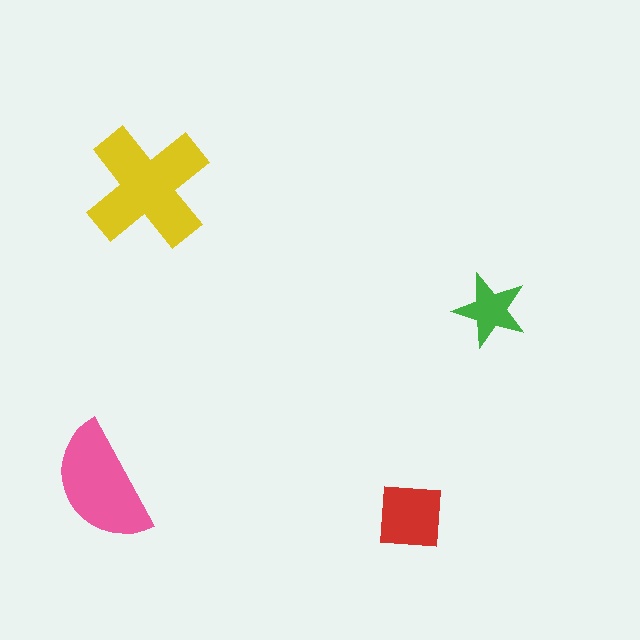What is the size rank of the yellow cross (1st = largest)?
1st.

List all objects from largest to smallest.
The yellow cross, the pink semicircle, the red square, the green star.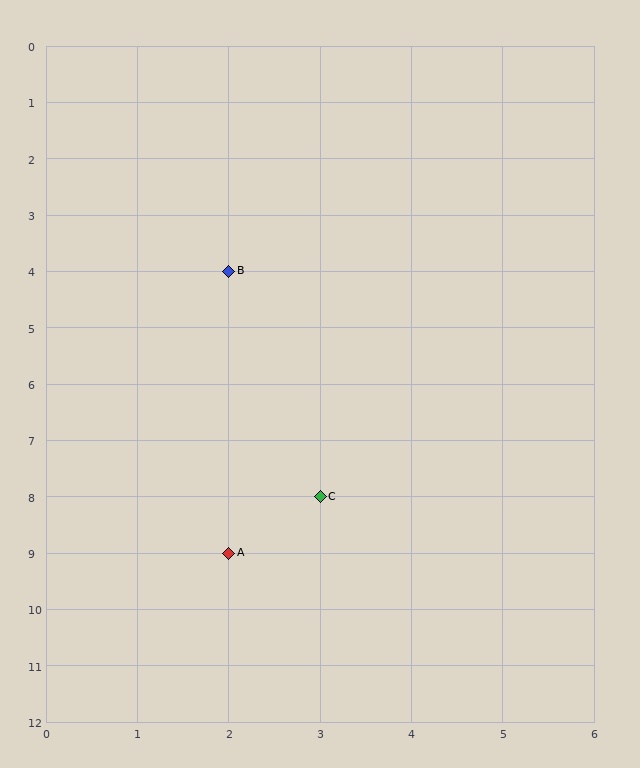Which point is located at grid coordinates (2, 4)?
Point B is at (2, 4).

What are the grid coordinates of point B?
Point B is at grid coordinates (2, 4).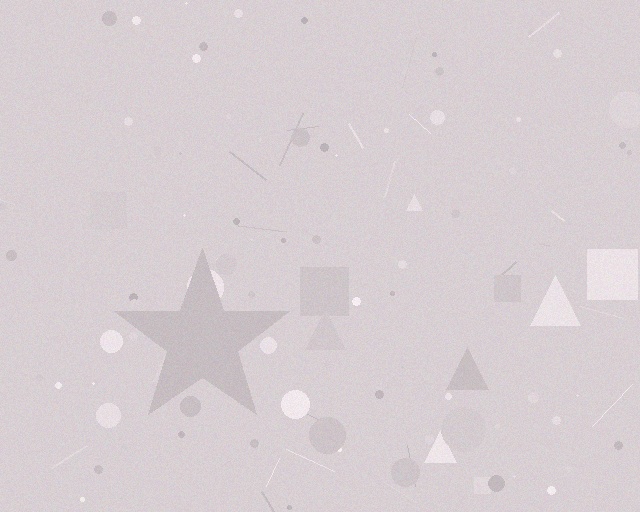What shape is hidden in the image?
A star is hidden in the image.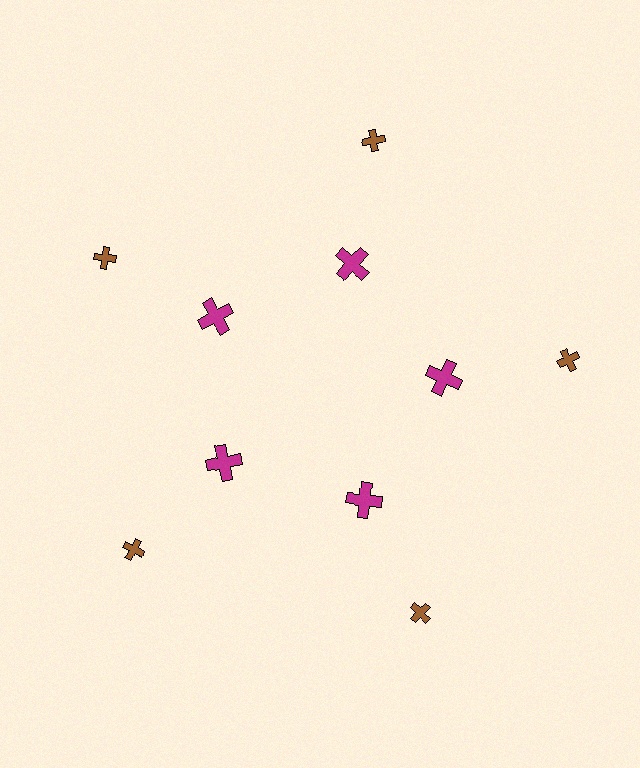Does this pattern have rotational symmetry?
Yes, this pattern has 5-fold rotational symmetry. It looks the same after rotating 72 degrees around the center.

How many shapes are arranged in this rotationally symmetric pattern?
There are 10 shapes, arranged in 5 groups of 2.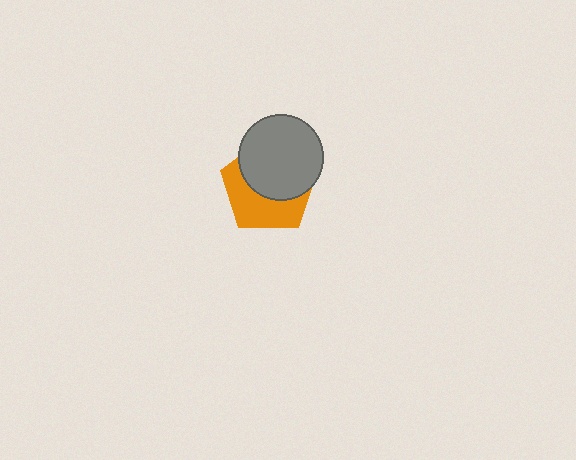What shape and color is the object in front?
The object in front is a gray circle.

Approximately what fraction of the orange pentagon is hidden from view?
Roughly 54% of the orange pentagon is hidden behind the gray circle.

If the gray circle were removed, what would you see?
You would see the complete orange pentagon.